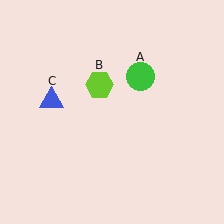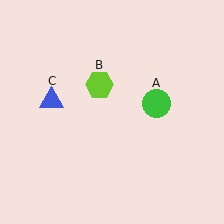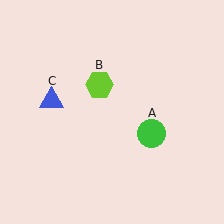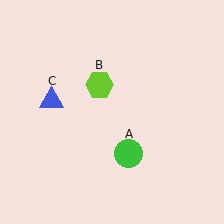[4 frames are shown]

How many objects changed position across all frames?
1 object changed position: green circle (object A).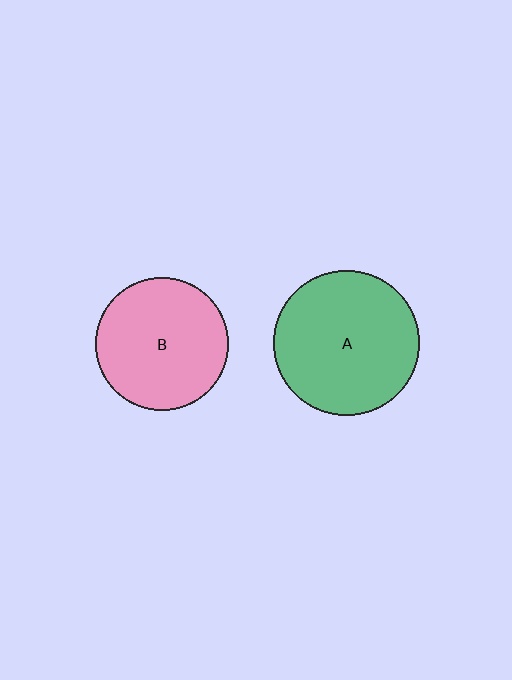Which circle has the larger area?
Circle A (green).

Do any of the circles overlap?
No, none of the circles overlap.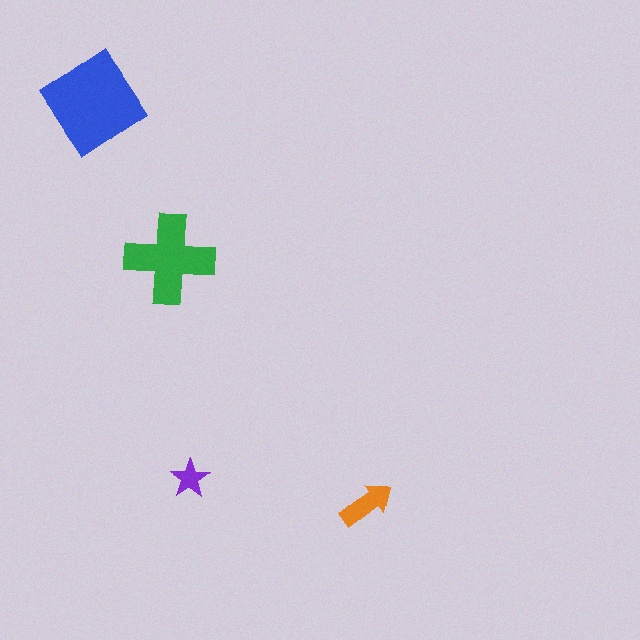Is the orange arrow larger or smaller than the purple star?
Larger.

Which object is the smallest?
The purple star.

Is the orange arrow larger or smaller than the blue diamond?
Smaller.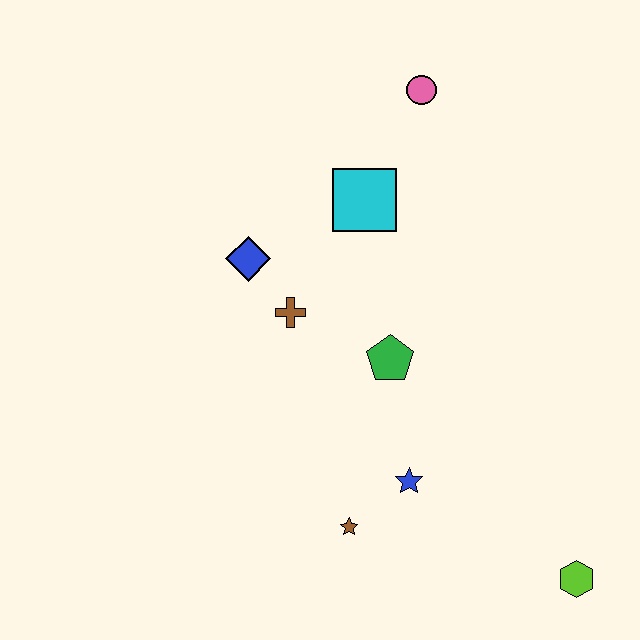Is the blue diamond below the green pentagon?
No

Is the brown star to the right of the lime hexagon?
No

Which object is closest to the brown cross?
The blue diamond is closest to the brown cross.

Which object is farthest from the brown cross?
The lime hexagon is farthest from the brown cross.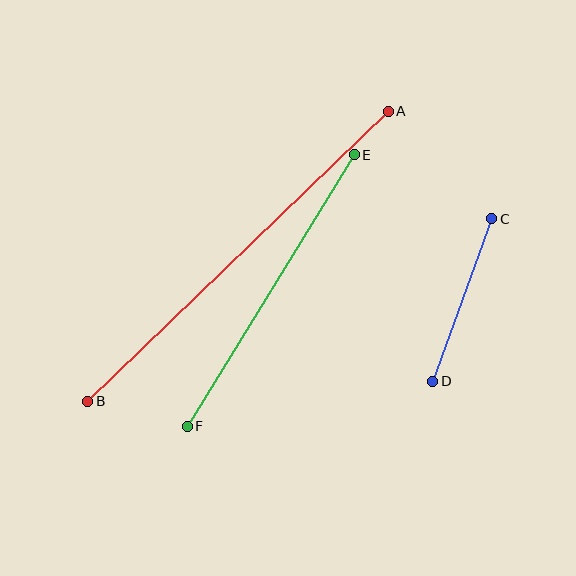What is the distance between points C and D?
The distance is approximately 173 pixels.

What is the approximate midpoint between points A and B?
The midpoint is at approximately (238, 256) pixels.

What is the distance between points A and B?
The distance is approximately 418 pixels.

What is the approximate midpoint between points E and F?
The midpoint is at approximately (271, 291) pixels.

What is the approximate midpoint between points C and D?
The midpoint is at approximately (462, 300) pixels.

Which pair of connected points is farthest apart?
Points A and B are farthest apart.